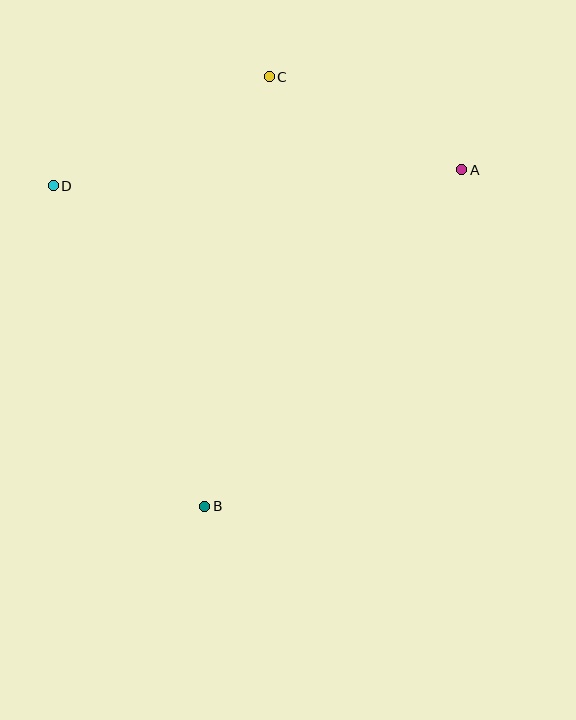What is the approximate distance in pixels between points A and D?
The distance between A and D is approximately 409 pixels.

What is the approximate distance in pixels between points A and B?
The distance between A and B is approximately 423 pixels.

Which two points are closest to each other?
Points A and C are closest to each other.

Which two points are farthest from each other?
Points B and C are farthest from each other.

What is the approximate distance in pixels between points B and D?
The distance between B and D is approximately 355 pixels.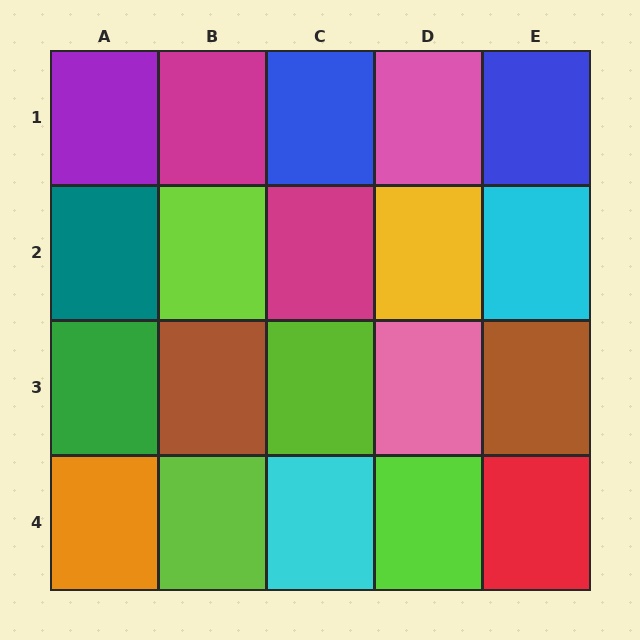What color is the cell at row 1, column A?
Purple.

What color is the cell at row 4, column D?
Lime.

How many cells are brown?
2 cells are brown.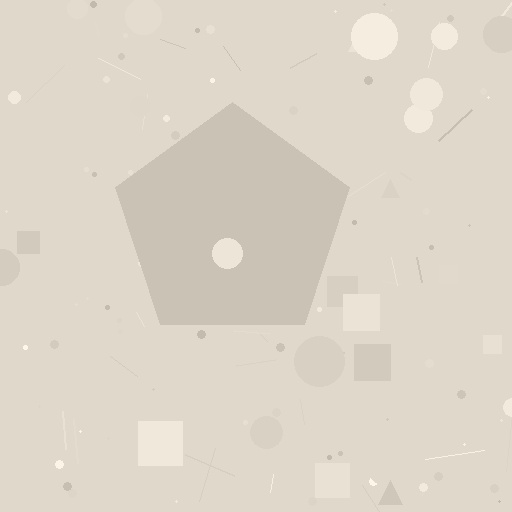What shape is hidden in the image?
A pentagon is hidden in the image.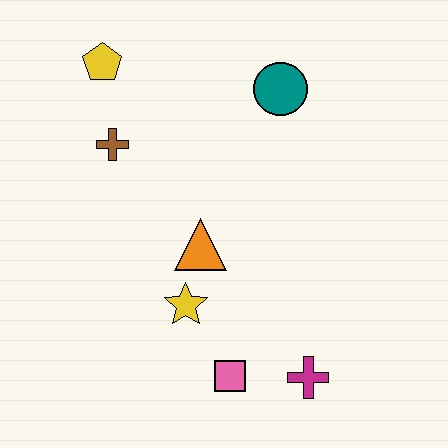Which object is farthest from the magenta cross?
The yellow pentagon is farthest from the magenta cross.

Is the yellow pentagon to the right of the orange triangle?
No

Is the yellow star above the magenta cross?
Yes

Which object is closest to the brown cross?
The yellow pentagon is closest to the brown cross.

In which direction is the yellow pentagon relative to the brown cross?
The yellow pentagon is above the brown cross.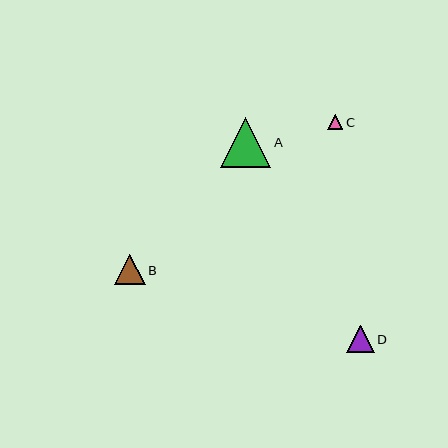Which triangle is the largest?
Triangle A is the largest with a size of approximately 50 pixels.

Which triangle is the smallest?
Triangle C is the smallest with a size of approximately 16 pixels.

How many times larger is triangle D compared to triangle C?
Triangle D is approximately 1.7 times the size of triangle C.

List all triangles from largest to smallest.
From largest to smallest: A, B, D, C.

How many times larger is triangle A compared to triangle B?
Triangle A is approximately 1.7 times the size of triangle B.